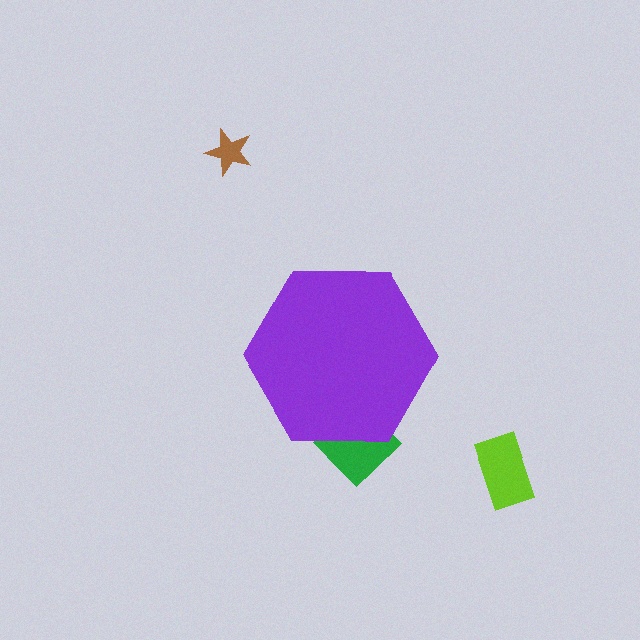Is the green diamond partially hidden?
Yes, the green diamond is partially hidden behind the purple hexagon.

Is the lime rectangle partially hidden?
No, the lime rectangle is fully visible.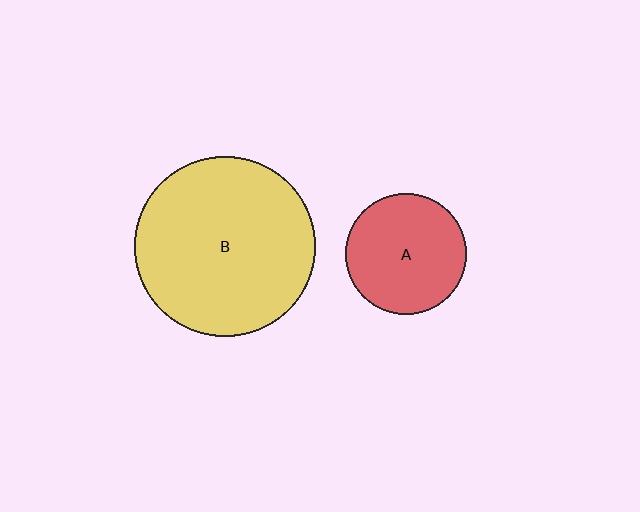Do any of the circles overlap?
No, none of the circles overlap.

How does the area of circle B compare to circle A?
Approximately 2.2 times.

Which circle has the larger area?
Circle B (yellow).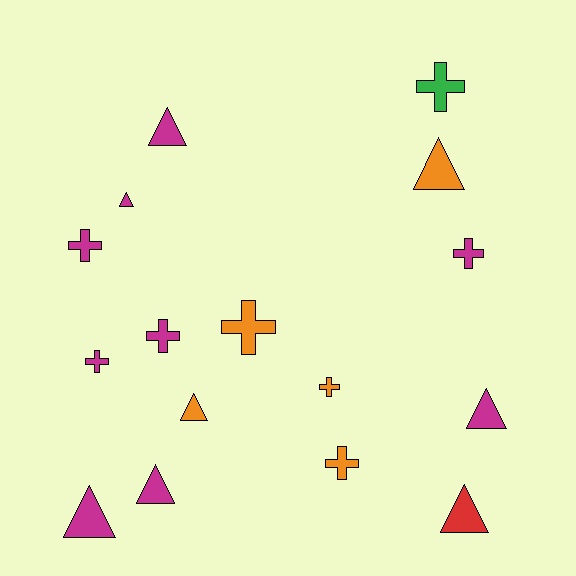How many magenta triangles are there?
There are 5 magenta triangles.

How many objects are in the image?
There are 16 objects.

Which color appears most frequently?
Magenta, with 9 objects.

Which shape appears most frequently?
Triangle, with 8 objects.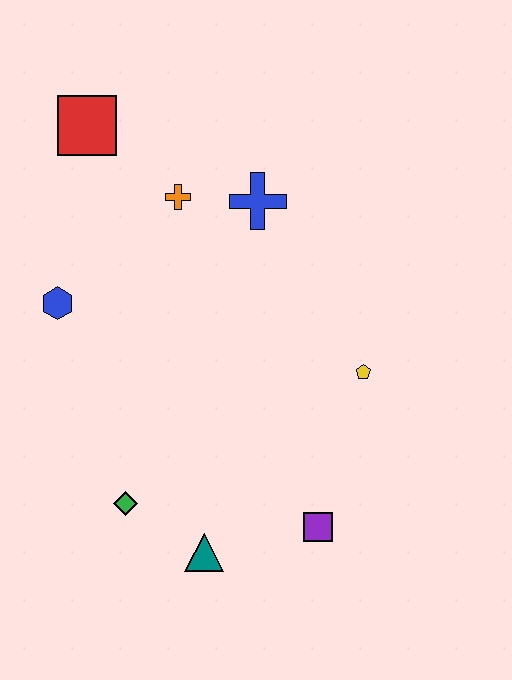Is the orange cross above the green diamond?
Yes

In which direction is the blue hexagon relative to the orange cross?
The blue hexagon is to the left of the orange cross.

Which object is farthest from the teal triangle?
The red square is farthest from the teal triangle.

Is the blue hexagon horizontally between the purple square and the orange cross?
No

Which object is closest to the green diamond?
The teal triangle is closest to the green diamond.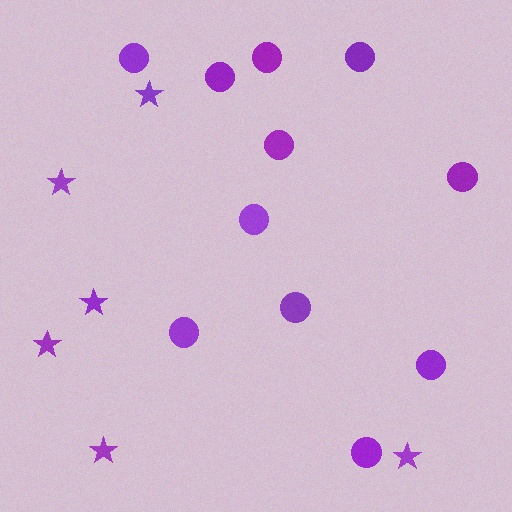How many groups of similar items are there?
There are 2 groups: one group of stars (6) and one group of circles (11).